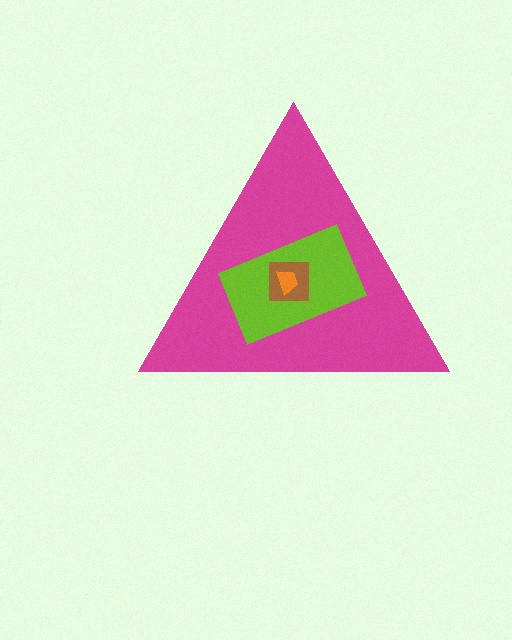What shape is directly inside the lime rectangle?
The brown square.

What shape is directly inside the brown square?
The orange trapezoid.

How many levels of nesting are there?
4.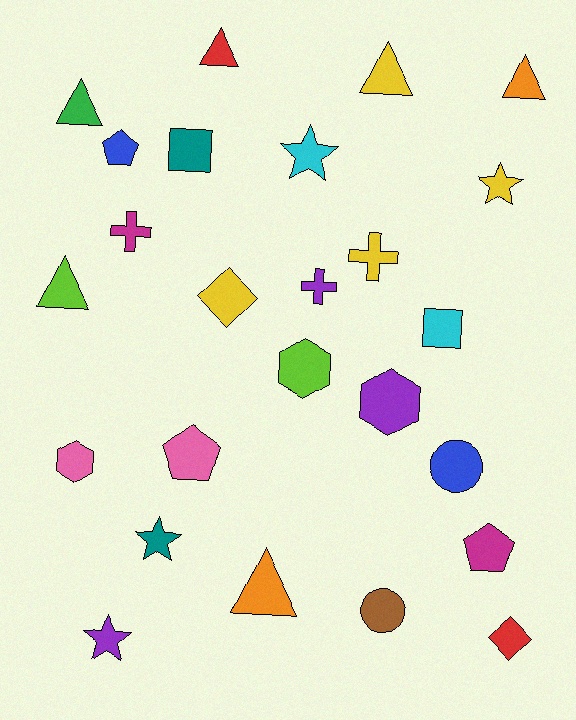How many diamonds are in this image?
There are 2 diamonds.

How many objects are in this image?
There are 25 objects.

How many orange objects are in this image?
There are 2 orange objects.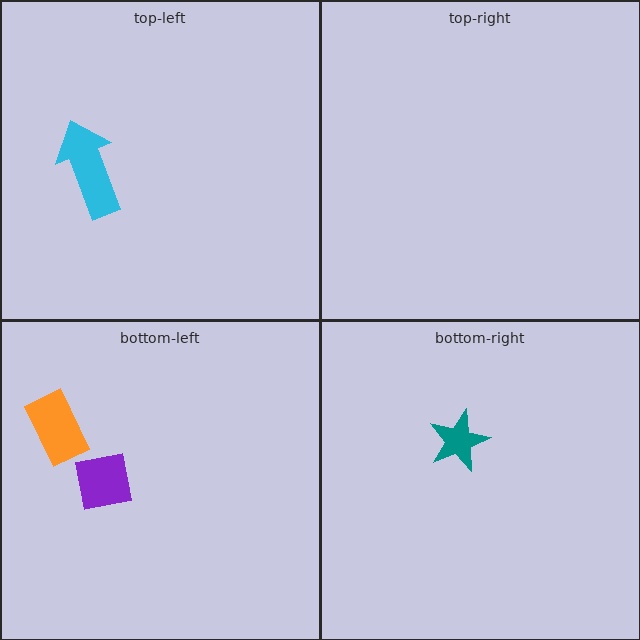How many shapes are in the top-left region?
1.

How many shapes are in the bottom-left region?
2.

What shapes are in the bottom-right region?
The teal star.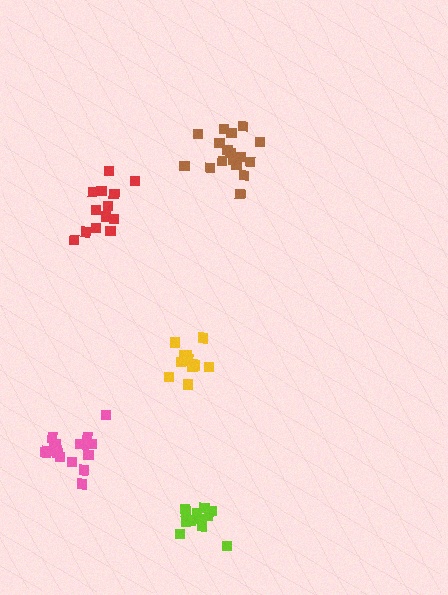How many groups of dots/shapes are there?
There are 5 groups.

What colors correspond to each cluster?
The clusters are colored: yellow, red, lime, brown, pink.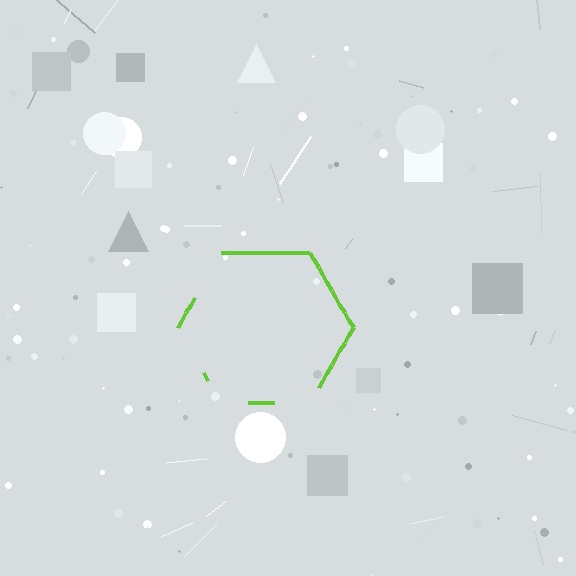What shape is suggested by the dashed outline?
The dashed outline suggests a hexagon.